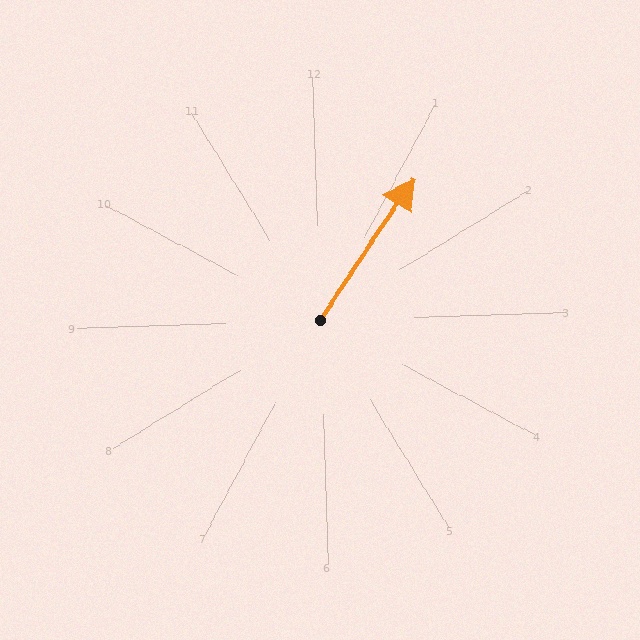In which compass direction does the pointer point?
Northeast.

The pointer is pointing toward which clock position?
Roughly 1 o'clock.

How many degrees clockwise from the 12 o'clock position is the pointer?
Approximately 35 degrees.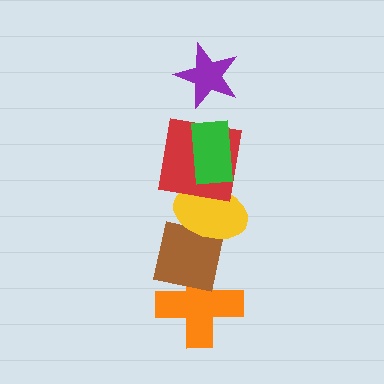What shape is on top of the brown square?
The yellow ellipse is on top of the brown square.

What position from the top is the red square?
The red square is 3rd from the top.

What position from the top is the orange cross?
The orange cross is 6th from the top.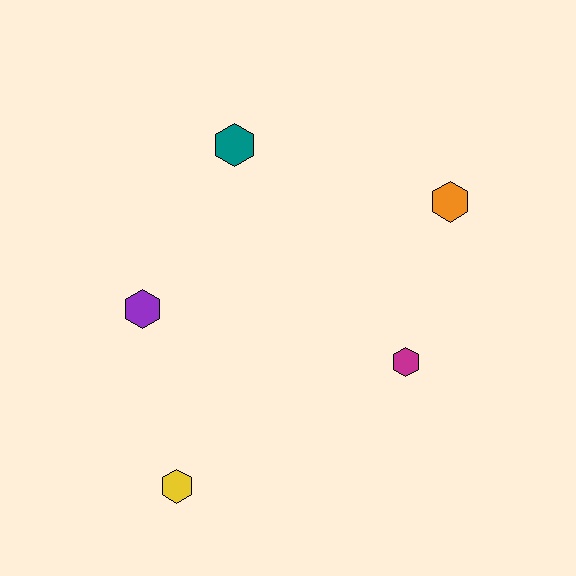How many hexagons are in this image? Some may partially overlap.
There are 5 hexagons.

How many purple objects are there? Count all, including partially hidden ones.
There is 1 purple object.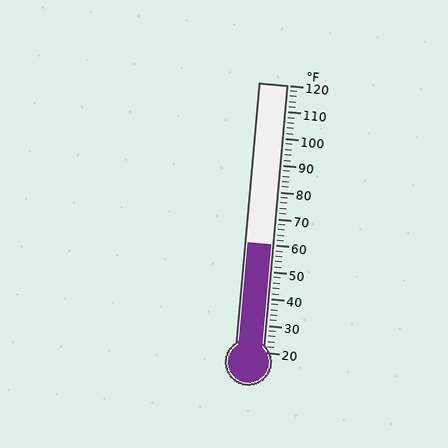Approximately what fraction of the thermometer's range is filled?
The thermometer is filled to approximately 40% of its range.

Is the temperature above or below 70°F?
The temperature is below 70°F.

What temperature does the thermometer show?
The thermometer shows approximately 60°F.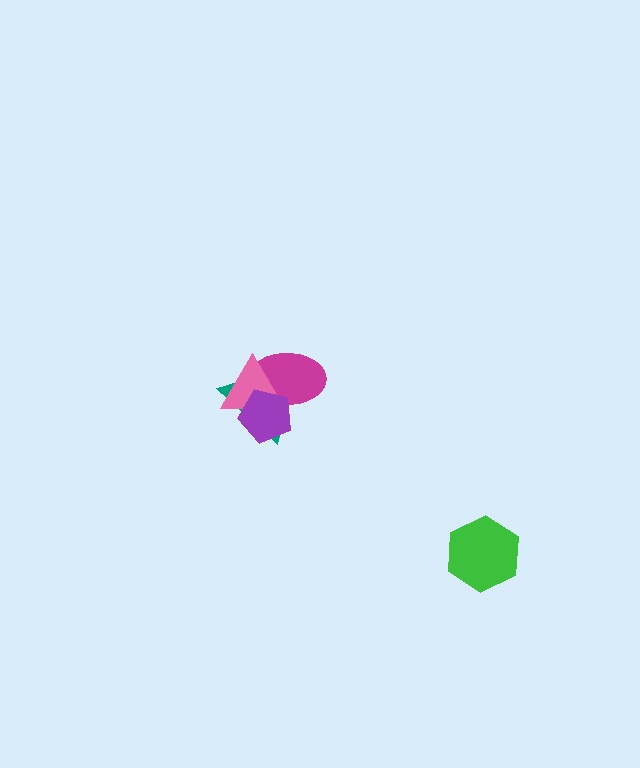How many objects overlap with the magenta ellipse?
3 objects overlap with the magenta ellipse.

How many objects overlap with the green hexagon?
0 objects overlap with the green hexagon.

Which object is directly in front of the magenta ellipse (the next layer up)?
The pink triangle is directly in front of the magenta ellipse.